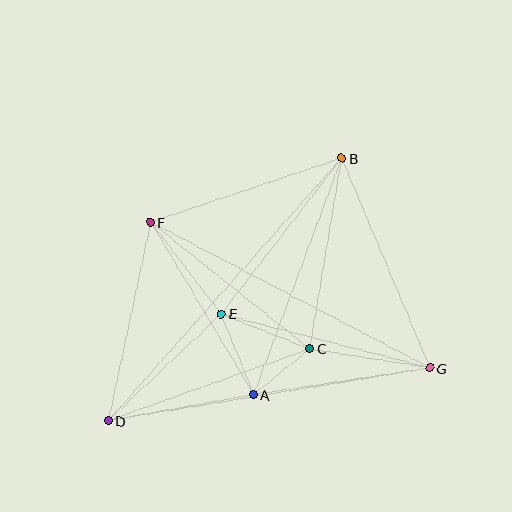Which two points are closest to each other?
Points A and C are closest to each other.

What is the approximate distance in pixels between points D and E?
The distance between D and E is approximately 155 pixels.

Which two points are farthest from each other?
Points B and D are farthest from each other.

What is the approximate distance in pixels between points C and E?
The distance between C and E is approximately 95 pixels.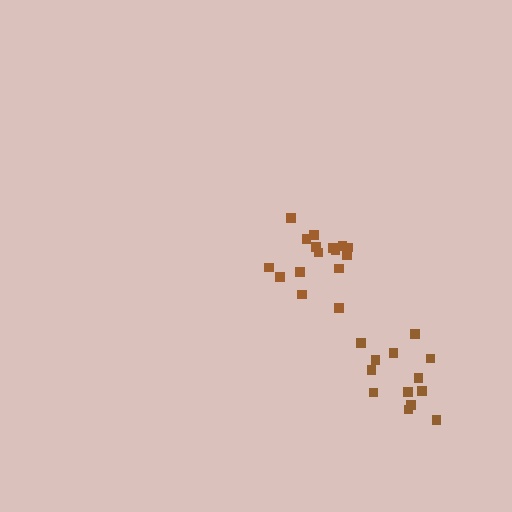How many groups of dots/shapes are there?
There are 2 groups.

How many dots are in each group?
Group 1: 16 dots, Group 2: 13 dots (29 total).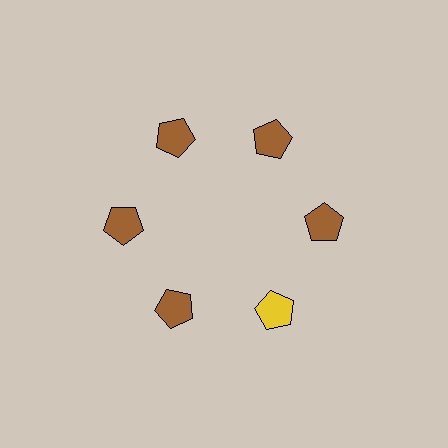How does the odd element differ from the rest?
It has a different color: yellow instead of brown.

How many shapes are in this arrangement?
There are 6 shapes arranged in a ring pattern.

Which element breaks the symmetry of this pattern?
The yellow pentagon at roughly the 5 o'clock position breaks the symmetry. All other shapes are brown pentagons.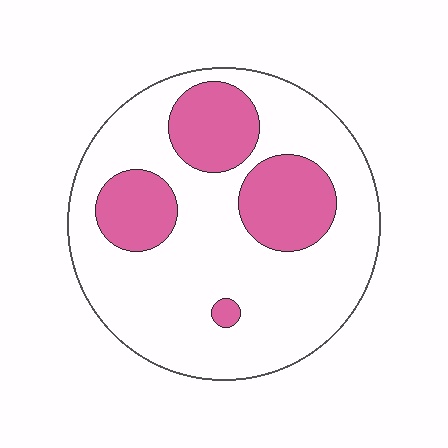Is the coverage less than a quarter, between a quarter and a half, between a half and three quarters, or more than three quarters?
Between a quarter and a half.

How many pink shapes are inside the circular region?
4.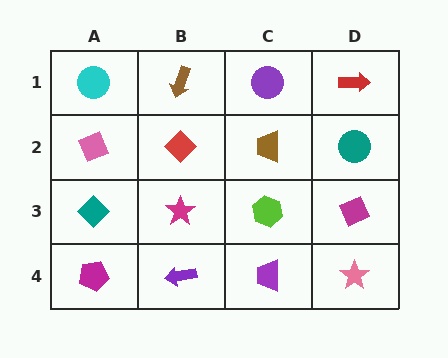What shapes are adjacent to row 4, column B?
A magenta star (row 3, column B), a magenta pentagon (row 4, column A), a purple trapezoid (row 4, column C).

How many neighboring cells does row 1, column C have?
3.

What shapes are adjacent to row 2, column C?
A purple circle (row 1, column C), a lime hexagon (row 3, column C), a red diamond (row 2, column B), a teal circle (row 2, column D).